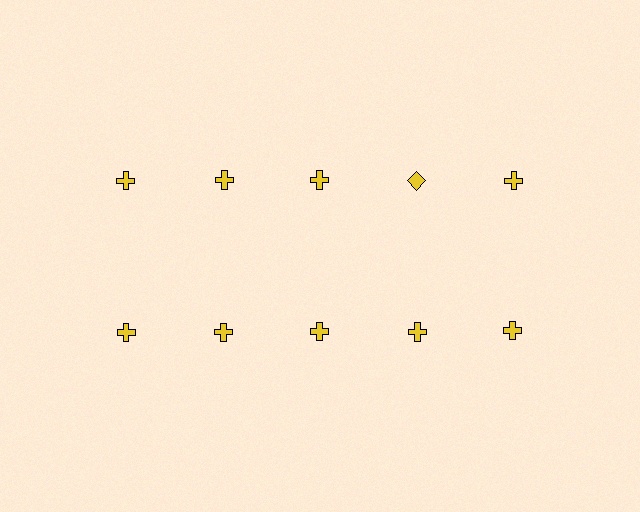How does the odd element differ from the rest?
It has a different shape: diamond instead of cross.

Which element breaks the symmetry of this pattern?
The yellow diamond in the top row, second from right column breaks the symmetry. All other shapes are yellow crosses.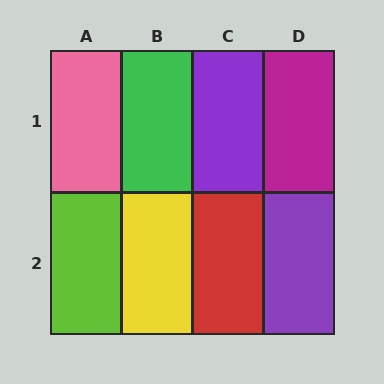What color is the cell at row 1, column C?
Purple.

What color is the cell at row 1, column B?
Green.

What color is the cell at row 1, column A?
Pink.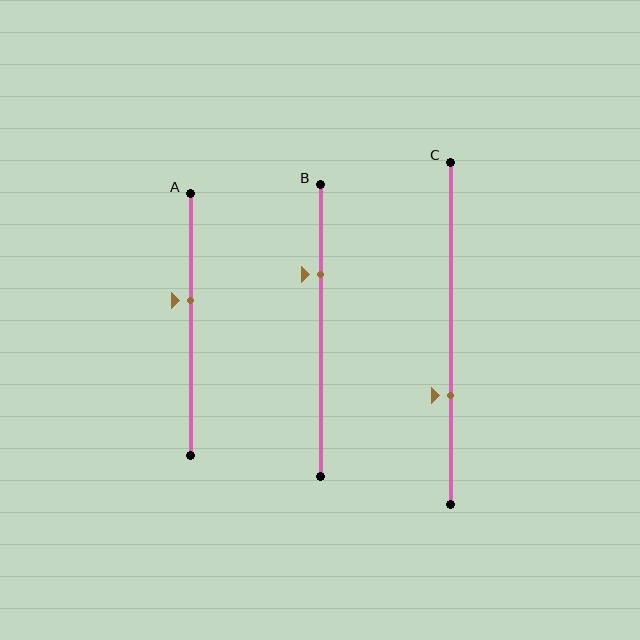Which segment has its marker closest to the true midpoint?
Segment A has its marker closest to the true midpoint.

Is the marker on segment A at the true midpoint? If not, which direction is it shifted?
No, the marker on segment A is shifted upward by about 9% of the segment length.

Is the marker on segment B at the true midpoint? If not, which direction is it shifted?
No, the marker on segment B is shifted upward by about 19% of the segment length.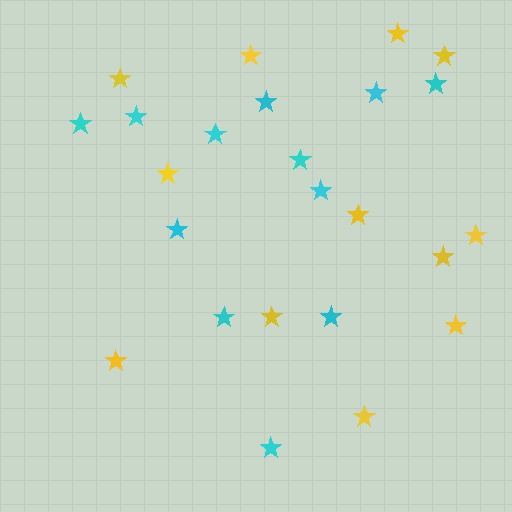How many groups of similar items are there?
There are 2 groups: one group of cyan stars (12) and one group of yellow stars (12).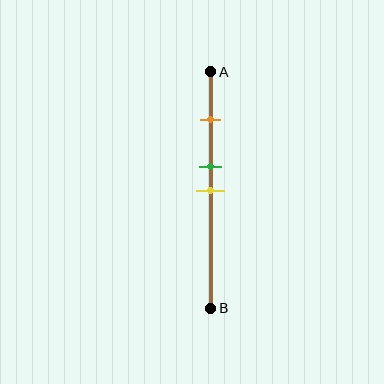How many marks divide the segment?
There are 3 marks dividing the segment.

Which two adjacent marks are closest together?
The green and yellow marks are the closest adjacent pair.